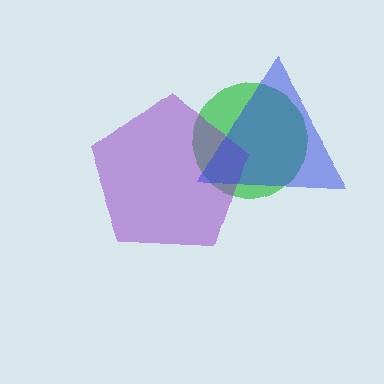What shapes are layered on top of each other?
The layered shapes are: a green circle, a purple pentagon, a blue triangle.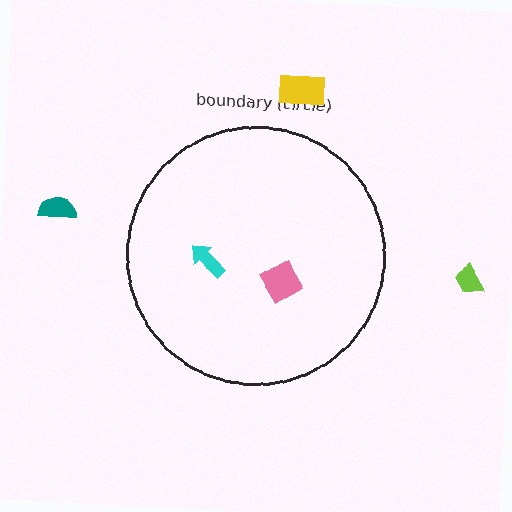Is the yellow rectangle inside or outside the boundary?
Outside.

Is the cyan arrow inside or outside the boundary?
Inside.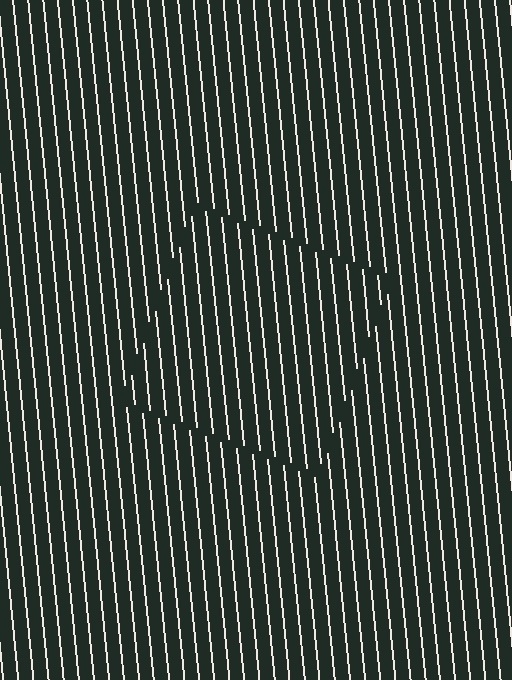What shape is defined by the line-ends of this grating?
An illusory square. The interior of the shape contains the same grating, shifted by half a period — the contour is defined by the phase discontinuity where line-ends from the inner and outer gratings abut.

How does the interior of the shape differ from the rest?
The interior of the shape contains the same grating, shifted by half a period — the contour is defined by the phase discontinuity where line-ends from the inner and outer gratings abut.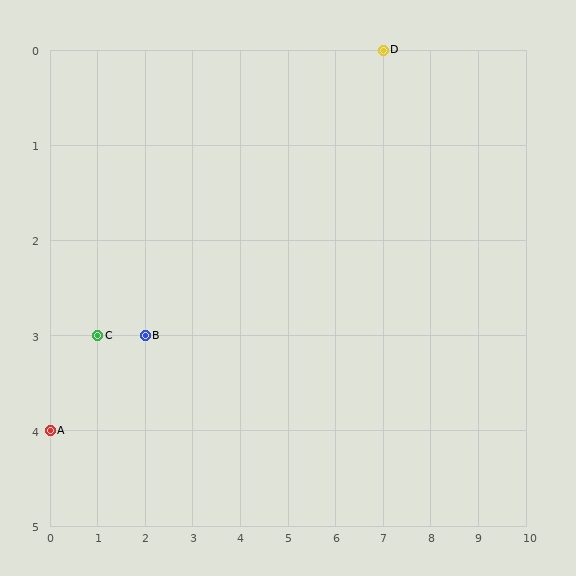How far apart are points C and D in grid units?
Points C and D are 6 columns and 3 rows apart (about 6.7 grid units diagonally).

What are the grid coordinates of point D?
Point D is at grid coordinates (7, 0).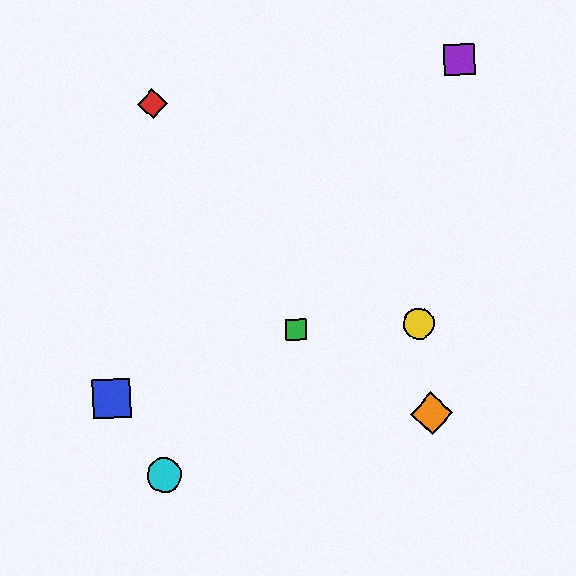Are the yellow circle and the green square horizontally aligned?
Yes, both are at y≈324.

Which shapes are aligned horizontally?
The green square, the yellow circle are aligned horizontally.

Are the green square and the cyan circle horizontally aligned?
No, the green square is at y≈330 and the cyan circle is at y≈475.